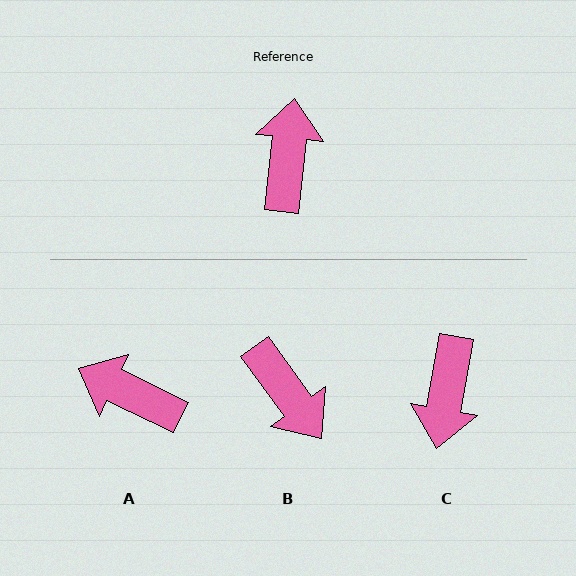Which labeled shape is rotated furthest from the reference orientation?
C, about 176 degrees away.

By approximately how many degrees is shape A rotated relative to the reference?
Approximately 70 degrees counter-clockwise.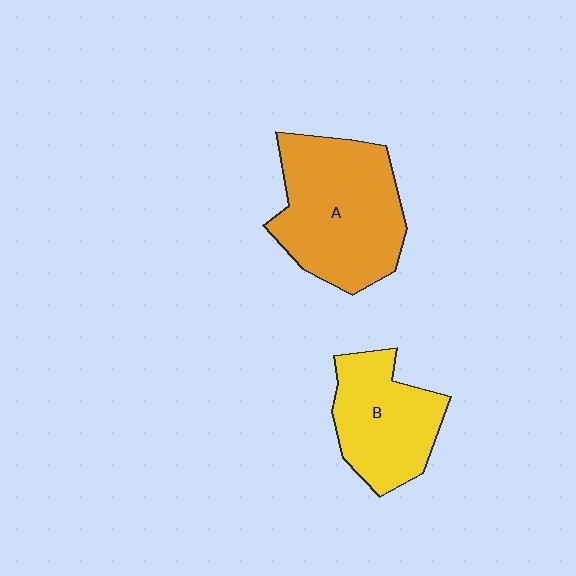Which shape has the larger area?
Shape A (orange).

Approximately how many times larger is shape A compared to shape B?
Approximately 1.4 times.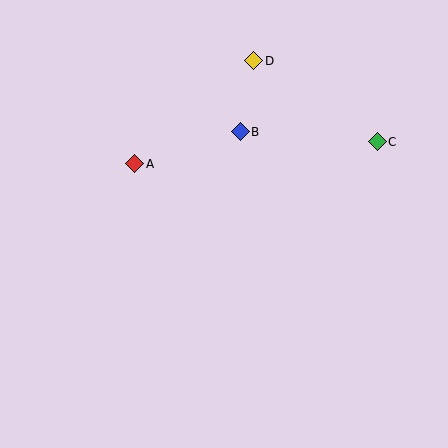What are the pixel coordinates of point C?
Point C is at (377, 142).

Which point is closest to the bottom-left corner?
Point A is closest to the bottom-left corner.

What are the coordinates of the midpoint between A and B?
The midpoint between A and B is at (188, 148).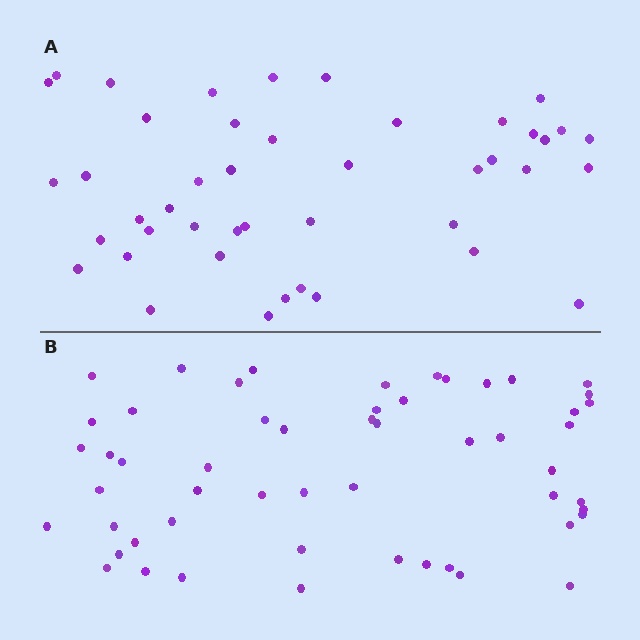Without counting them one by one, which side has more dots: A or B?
Region B (the bottom region) has more dots.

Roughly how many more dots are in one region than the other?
Region B has roughly 10 or so more dots than region A.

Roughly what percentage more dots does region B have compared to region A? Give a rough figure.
About 25% more.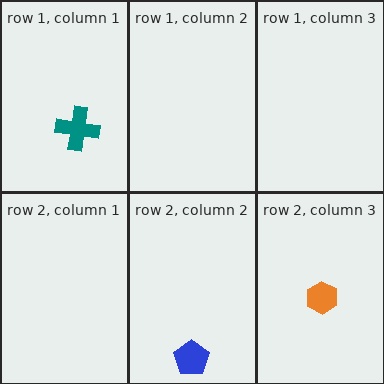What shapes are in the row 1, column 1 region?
The teal cross.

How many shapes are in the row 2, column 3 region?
1.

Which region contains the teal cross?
The row 1, column 1 region.